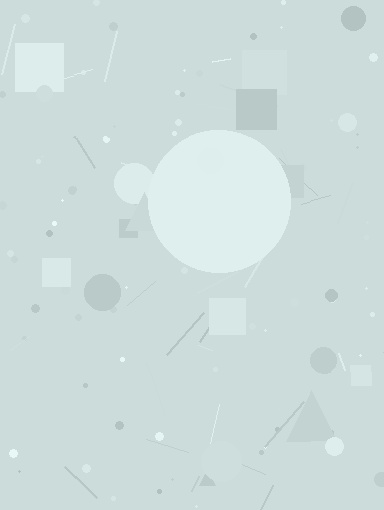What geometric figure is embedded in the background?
A circle is embedded in the background.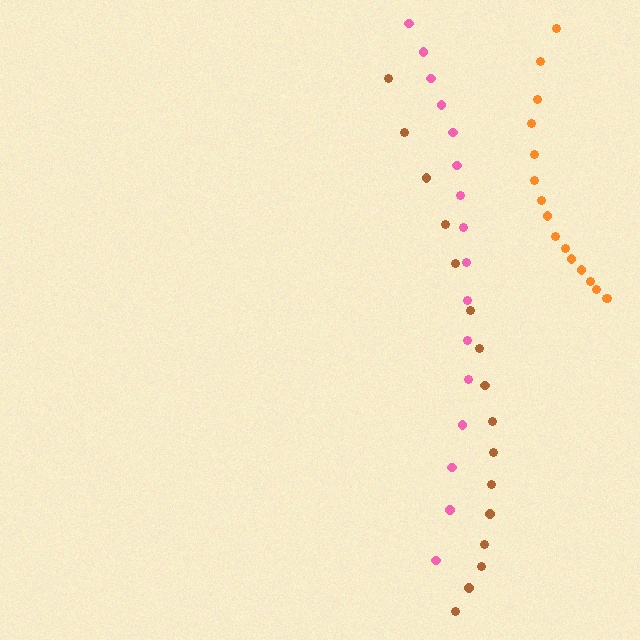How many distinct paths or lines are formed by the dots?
There are 3 distinct paths.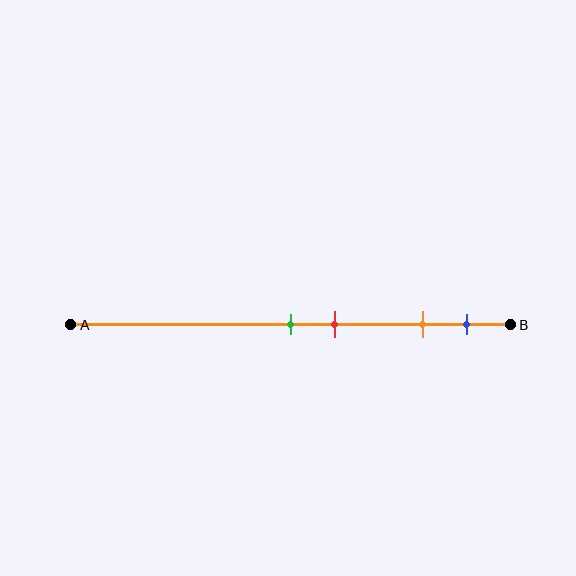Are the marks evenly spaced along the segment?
No, the marks are not evenly spaced.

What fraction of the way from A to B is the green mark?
The green mark is approximately 50% (0.5) of the way from A to B.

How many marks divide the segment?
There are 4 marks dividing the segment.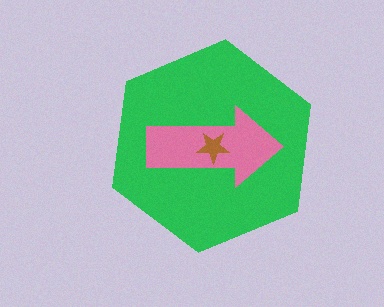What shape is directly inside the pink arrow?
The brown star.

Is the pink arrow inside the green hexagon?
Yes.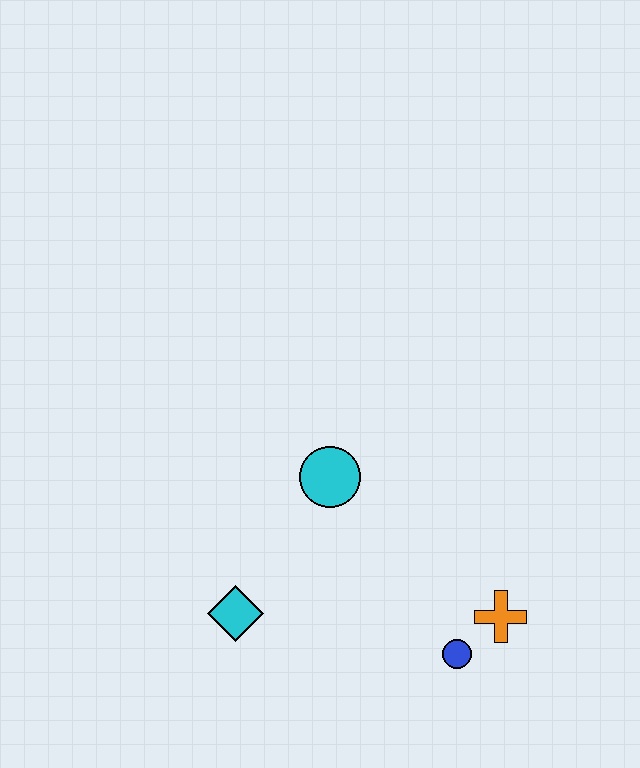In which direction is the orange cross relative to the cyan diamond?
The orange cross is to the right of the cyan diamond.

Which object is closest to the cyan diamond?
The cyan circle is closest to the cyan diamond.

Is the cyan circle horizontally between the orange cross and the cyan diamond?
Yes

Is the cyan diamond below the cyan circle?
Yes